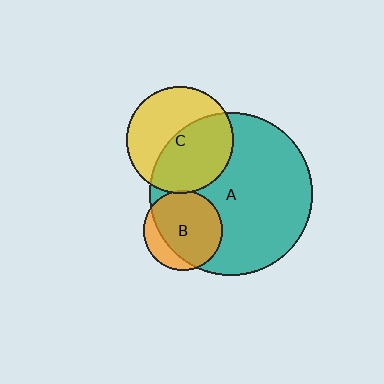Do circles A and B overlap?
Yes.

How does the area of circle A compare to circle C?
Approximately 2.3 times.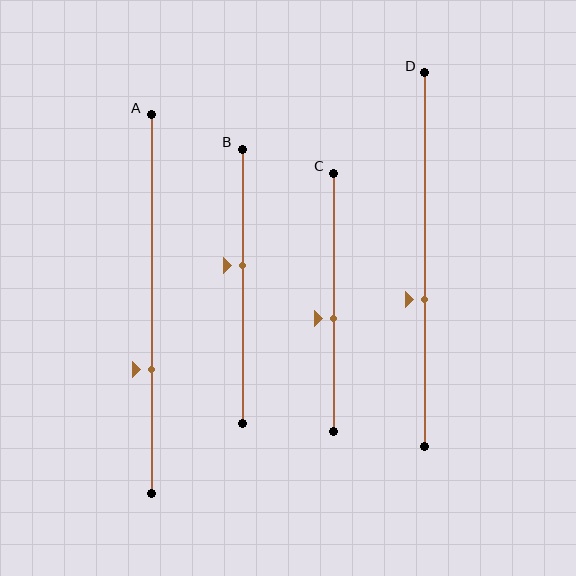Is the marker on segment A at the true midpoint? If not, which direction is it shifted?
No, the marker on segment A is shifted downward by about 17% of the segment length.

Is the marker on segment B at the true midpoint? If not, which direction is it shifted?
No, the marker on segment B is shifted upward by about 8% of the segment length.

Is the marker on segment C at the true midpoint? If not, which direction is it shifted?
No, the marker on segment C is shifted downward by about 6% of the segment length.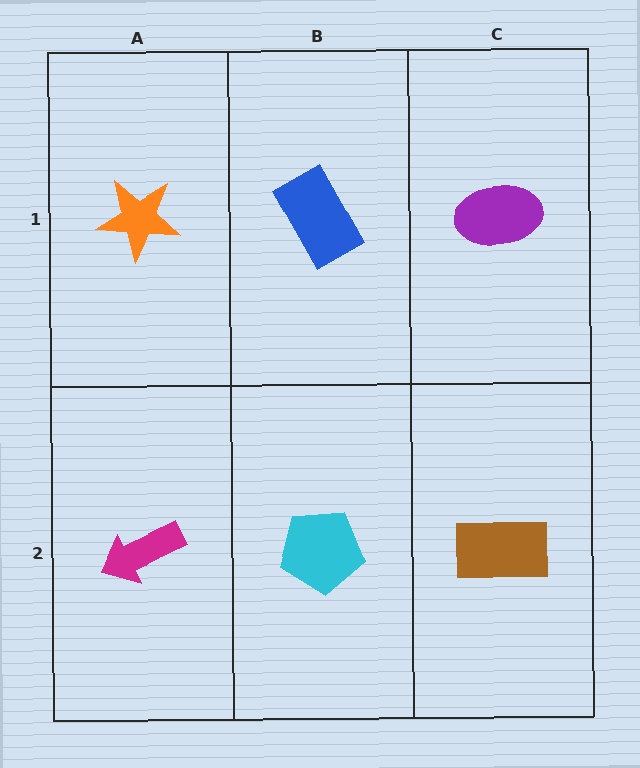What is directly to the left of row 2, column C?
A cyan pentagon.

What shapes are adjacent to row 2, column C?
A purple ellipse (row 1, column C), a cyan pentagon (row 2, column B).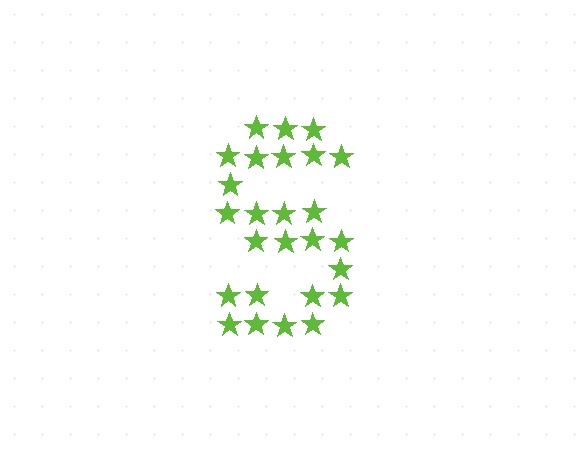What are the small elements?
The small elements are stars.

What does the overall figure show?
The overall figure shows the letter S.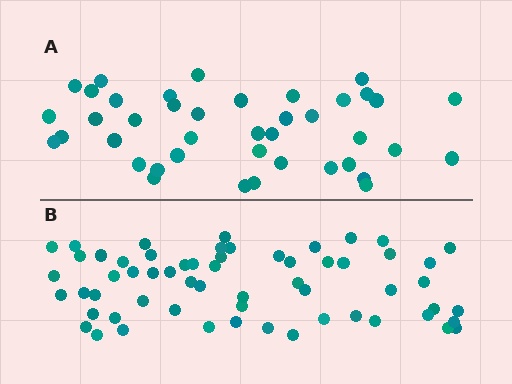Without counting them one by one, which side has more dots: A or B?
Region B (the bottom region) has more dots.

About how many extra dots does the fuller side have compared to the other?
Region B has approximately 20 more dots than region A.